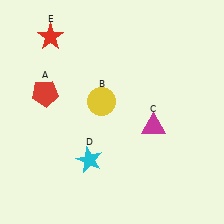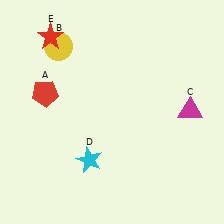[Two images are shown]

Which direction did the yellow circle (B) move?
The yellow circle (B) moved up.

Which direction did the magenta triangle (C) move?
The magenta triangle (C) moved right.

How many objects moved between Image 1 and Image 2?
2 objects moved between the two images.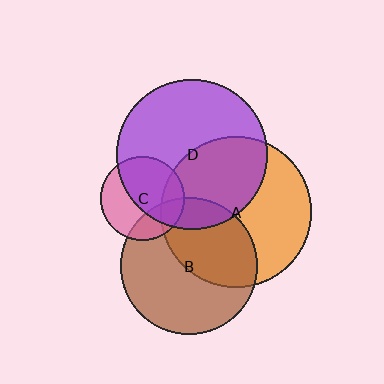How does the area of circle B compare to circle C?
Approximately 2.6 times.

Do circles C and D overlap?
Yes.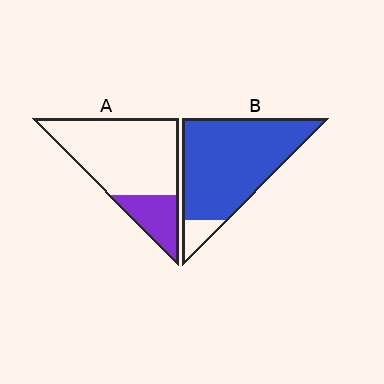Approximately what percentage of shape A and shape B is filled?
A is approximately 25% and B is approximately 90%.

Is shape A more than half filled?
No.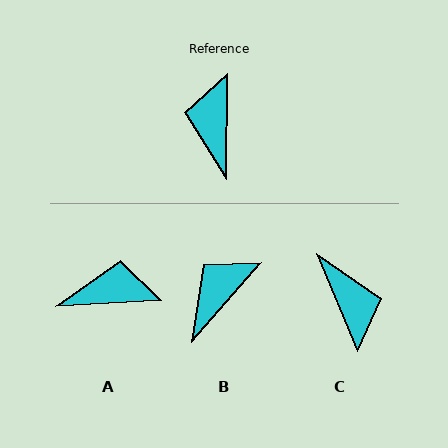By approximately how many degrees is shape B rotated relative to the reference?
Approximately 41 degrees clockwise.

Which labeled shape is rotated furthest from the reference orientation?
C, about 157 degrees away.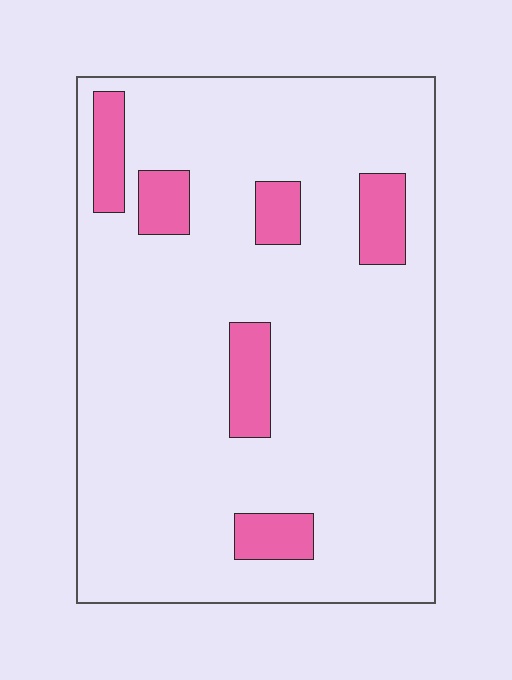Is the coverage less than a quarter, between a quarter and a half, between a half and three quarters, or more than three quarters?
Less than a quarter.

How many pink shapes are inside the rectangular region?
6.